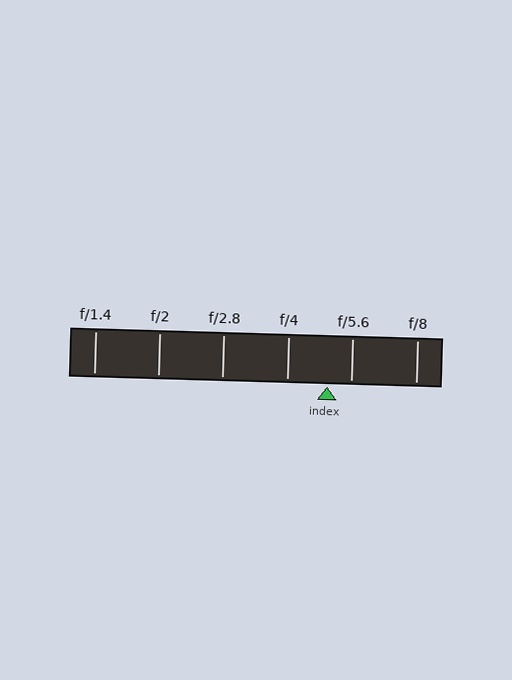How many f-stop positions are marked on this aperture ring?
There are 6 f-stop positions marked.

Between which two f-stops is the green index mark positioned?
The index mark is between f/4 and f/5.6.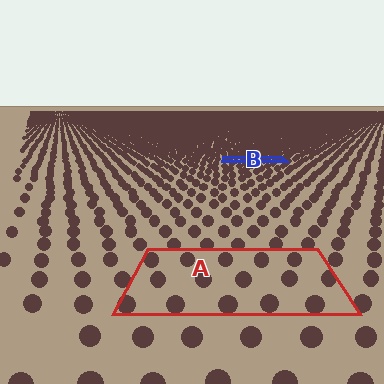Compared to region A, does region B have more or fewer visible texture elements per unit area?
Region B has more texture elements per unit area — they are packed more densely because it is farther away.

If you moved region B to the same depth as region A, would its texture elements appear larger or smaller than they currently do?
They would appear larger. At a closer depth, the same texture elements are projected at a bigger on-screen size.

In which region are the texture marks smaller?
The texture marks are smaller in region B, because it is farther away.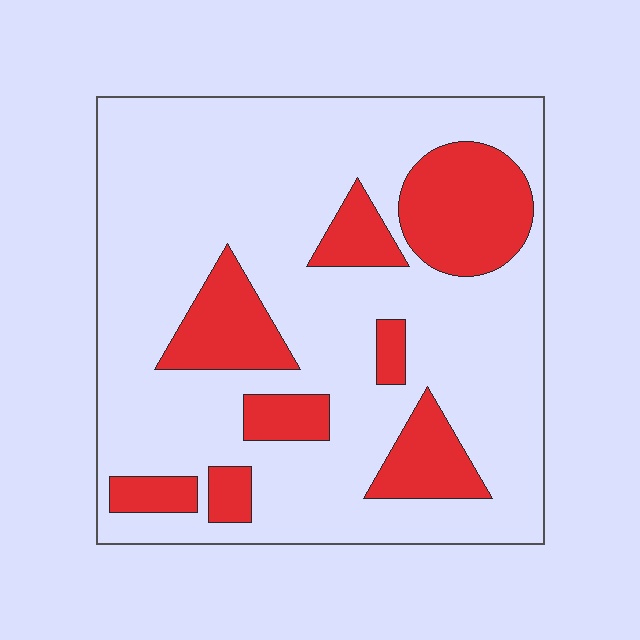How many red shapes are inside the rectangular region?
8.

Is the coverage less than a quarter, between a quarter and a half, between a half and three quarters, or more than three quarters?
Less than a quarter.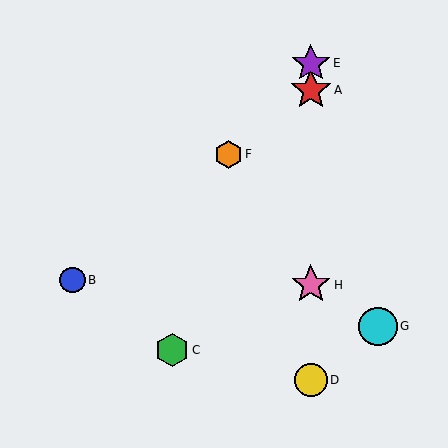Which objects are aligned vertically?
Objects A, D, E, H are aligned vertically.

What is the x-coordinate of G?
Object G is at x≈378.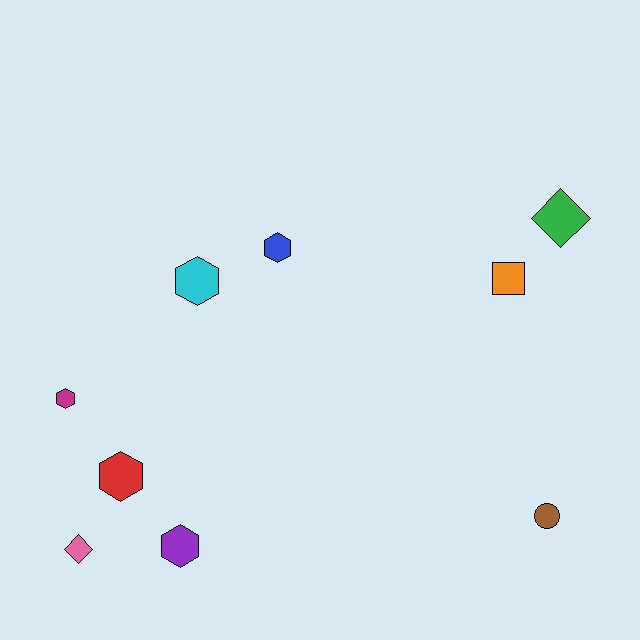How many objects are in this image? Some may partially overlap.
There are 9 objects.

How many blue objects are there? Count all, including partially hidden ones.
There is 1 blue object.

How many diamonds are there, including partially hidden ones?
There are 2 diamonds.